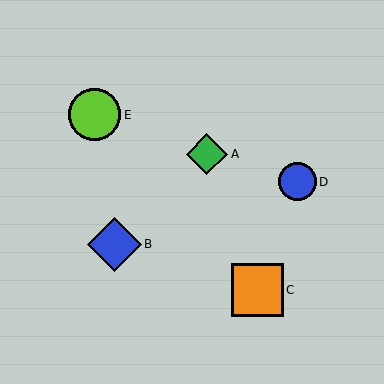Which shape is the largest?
The blue diamond (labeled B) is the largest.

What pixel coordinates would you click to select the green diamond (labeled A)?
Click at (207, 154) to select the green diamond A.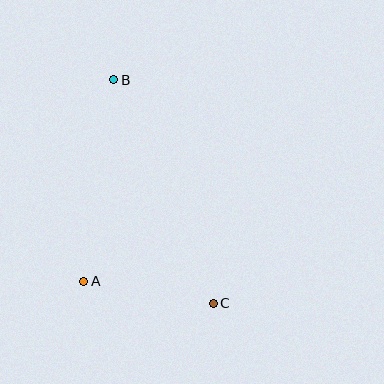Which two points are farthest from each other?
Points B and C are farthest from each other.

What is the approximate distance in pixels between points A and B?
The distance between A and B is approximately 204 pixels.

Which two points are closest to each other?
Points A and C are closest to each other.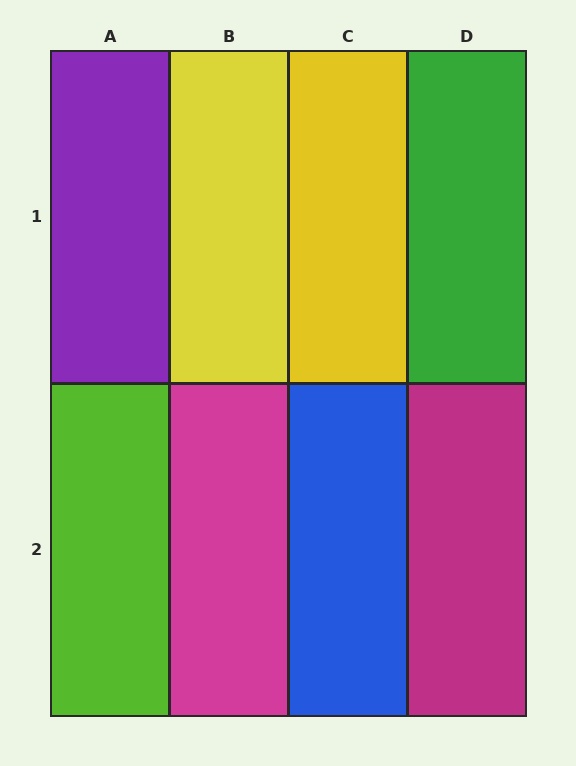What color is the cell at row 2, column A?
Lime.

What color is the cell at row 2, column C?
Blue.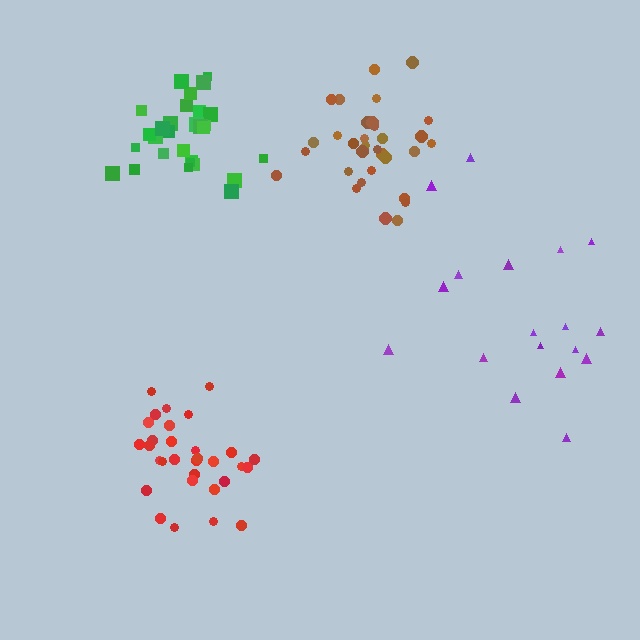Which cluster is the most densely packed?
Green.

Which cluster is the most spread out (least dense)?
Purple.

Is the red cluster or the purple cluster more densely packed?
Red.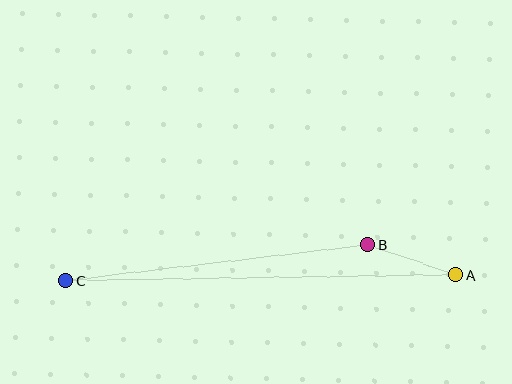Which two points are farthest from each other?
Points A and C are farthest from each other.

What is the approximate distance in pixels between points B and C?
The distance between B and C is approximately 304 pixels.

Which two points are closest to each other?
Points A and B are closest to each other.